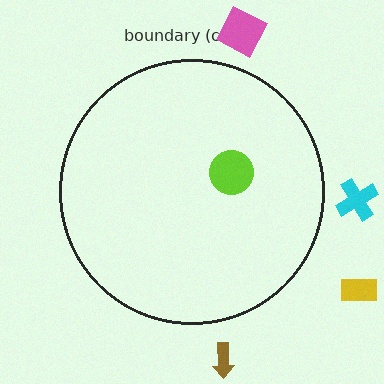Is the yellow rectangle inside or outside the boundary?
Outside.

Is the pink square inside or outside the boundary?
Outside.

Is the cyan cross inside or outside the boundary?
Outside.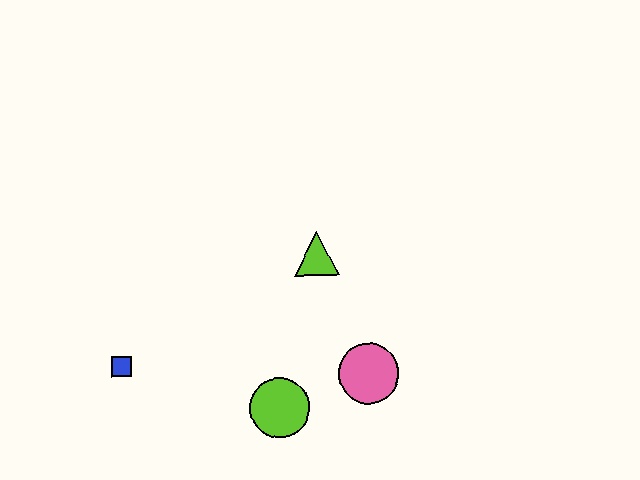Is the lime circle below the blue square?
Yes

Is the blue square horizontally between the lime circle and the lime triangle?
No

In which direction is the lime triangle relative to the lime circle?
The lime triangle is above the lime circle.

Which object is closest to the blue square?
The lime circle is closest to the blue square.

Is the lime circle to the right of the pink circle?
No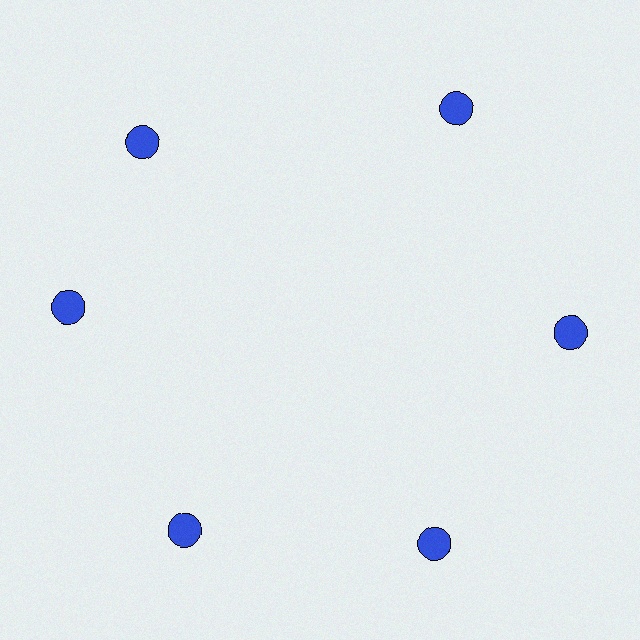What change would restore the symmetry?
The symmetry would be restored by rotating it back into even spacing with its neighbors so that all 6 circles sit at equal angles and equal distance from the center.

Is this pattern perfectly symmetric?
No. The 6 blue circles are arranged in a ring, but one element near the 11 o'clock position is rotated out of alignment along the ring, breaking the 6-fold rotational symmetry.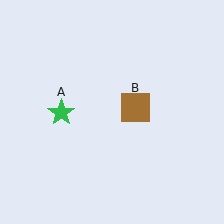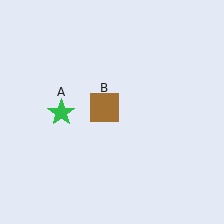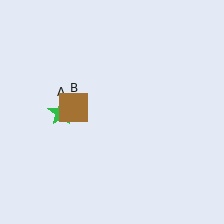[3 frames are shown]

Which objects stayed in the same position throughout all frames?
Green star (object A) remained stationary.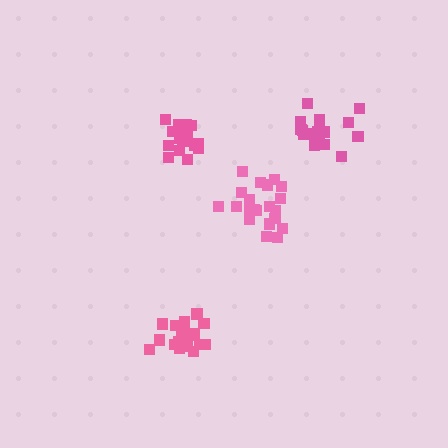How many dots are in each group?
Group 1: 19 dots, Group 2: 21 dots, Group 3: 21 dots, Group 4: 18 dots (79 total).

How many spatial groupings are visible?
There are 4 spatial groupings.